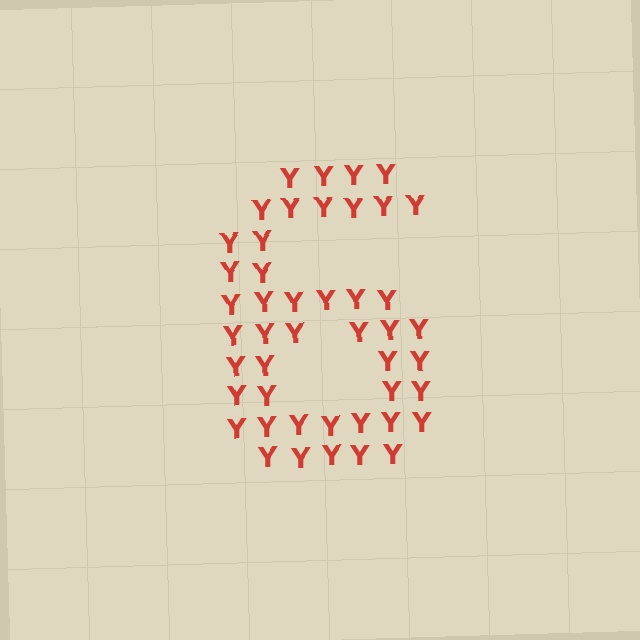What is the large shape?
The large shape is the digit 6.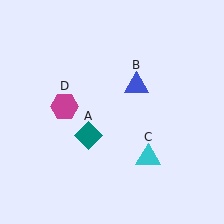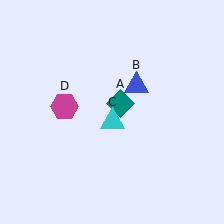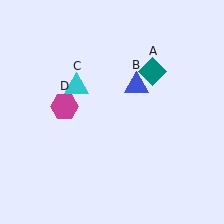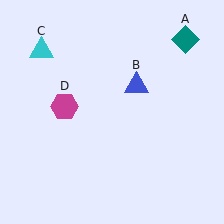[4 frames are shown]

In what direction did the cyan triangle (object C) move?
The cyan triangle (object C) moved up and to the left.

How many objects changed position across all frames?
2 objects changed position: teal diamond (object A), cyan triangle (object C).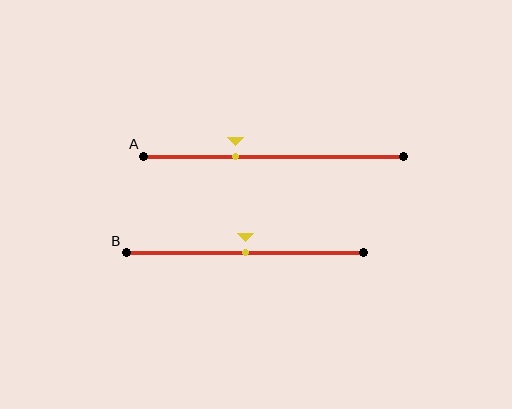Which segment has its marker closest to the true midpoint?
Segment B has its marker closest to the true midpoint.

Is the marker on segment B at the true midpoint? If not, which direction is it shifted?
Yes, the marker on segment B is at the true midpoint.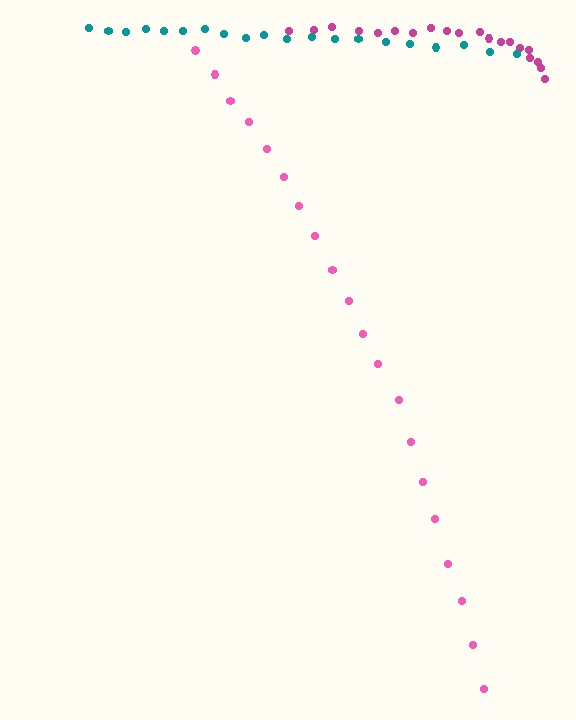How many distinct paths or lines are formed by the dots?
There are 3 distinct paths.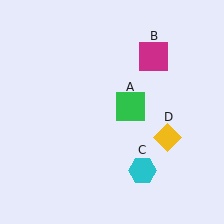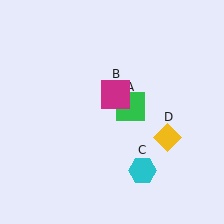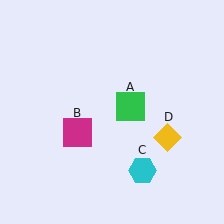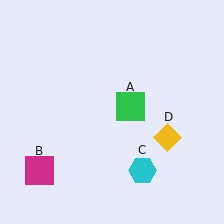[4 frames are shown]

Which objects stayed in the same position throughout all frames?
Green square (object A) and cyan hexagon (object C) and yellow diamond (object D) remained stationary.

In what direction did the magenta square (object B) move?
The magenta square (object B) moved down and to the left.